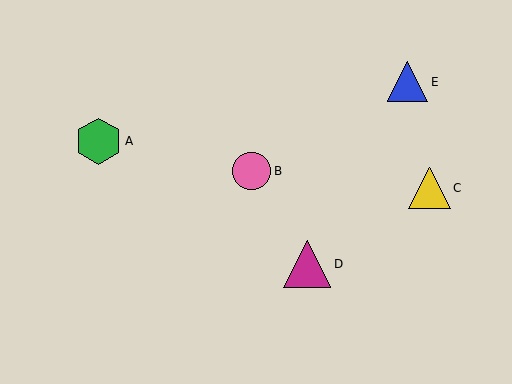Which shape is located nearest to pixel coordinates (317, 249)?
The magenta triangle (labeled D) at (307, 264) is nearest to that location.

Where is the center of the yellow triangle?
The center of the yellow triangle is at (430, 188).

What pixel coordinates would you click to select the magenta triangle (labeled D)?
Click at (307, 264) to select the magenta triangle D.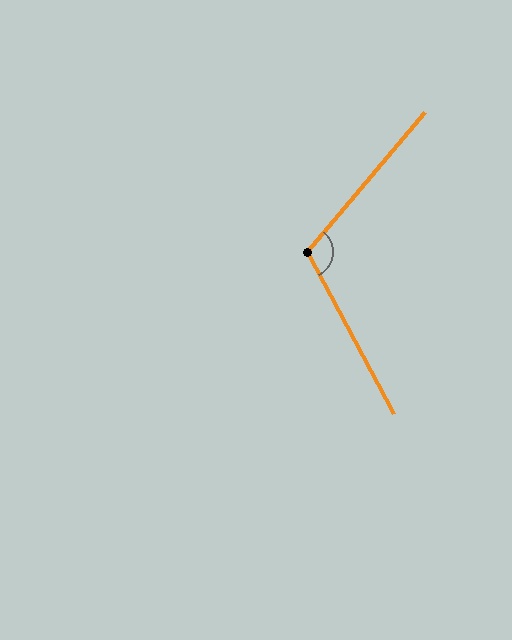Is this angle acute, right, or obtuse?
It is obtuse.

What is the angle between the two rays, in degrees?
Approximately 112 degrees.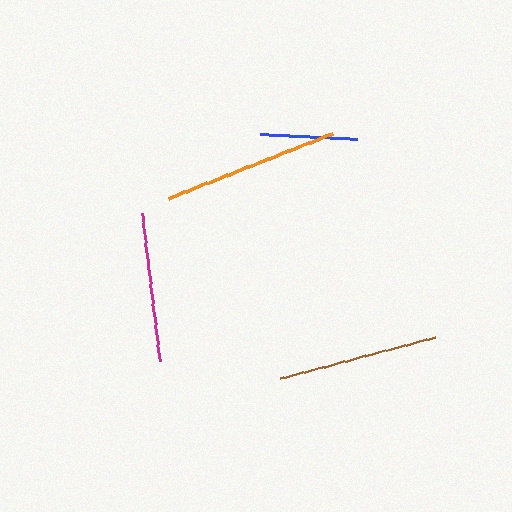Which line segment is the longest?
The orange line is the longest at approximately 177 pixels.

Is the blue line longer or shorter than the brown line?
The brown line is longer than the blue line.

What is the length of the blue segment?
The blue segment is approximately 97 pixels long.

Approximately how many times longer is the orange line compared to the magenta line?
The orange line is approximately 1.2 times the length of the magenta line.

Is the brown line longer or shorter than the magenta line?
The brown line is longer than the magenta line.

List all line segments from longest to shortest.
From longest to shortest: orange, brown, magenta, blue.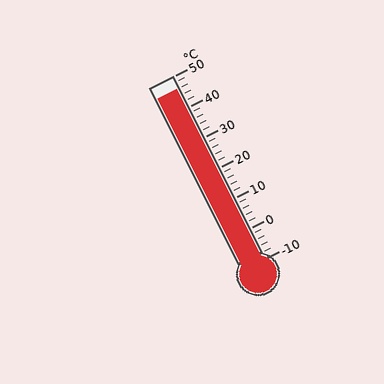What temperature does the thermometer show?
The thermometer shows approximately 46°C.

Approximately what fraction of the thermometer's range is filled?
The thermometer is filled to approximately 95% of its range.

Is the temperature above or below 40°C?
The temperature is above 40°C.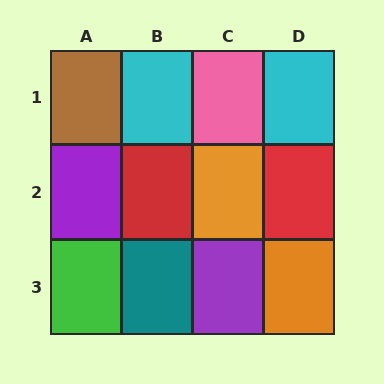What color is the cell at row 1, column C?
Pink.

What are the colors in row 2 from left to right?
Purple, red, orange, red.